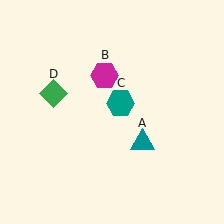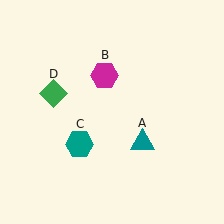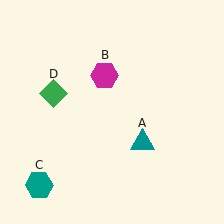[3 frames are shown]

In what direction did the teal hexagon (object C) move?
The teal hexagon (object C) moved down and to the left.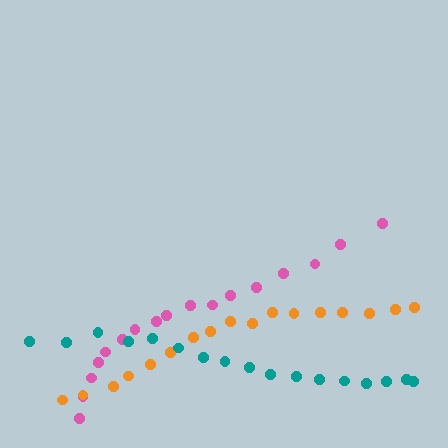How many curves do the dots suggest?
There are 3 distinct paths.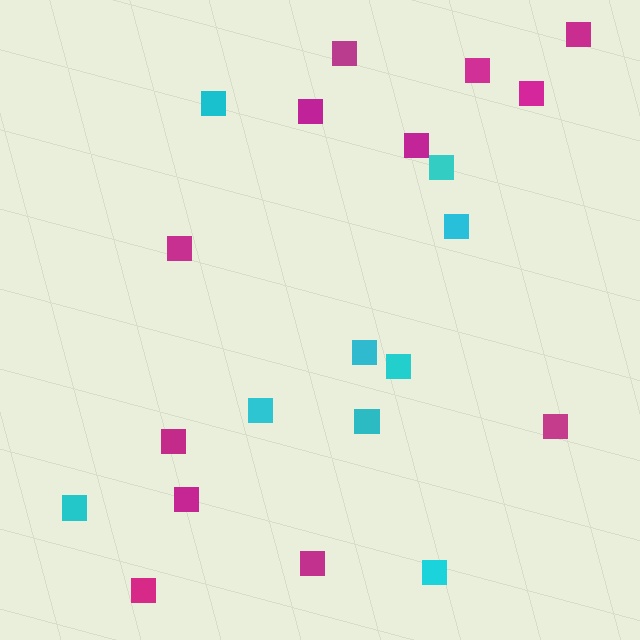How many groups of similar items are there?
There are 2 groups: one group of cyan squares (9) and one group of magenta squares (12).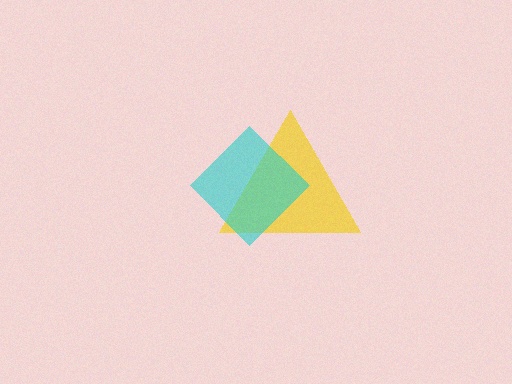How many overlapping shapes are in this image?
There are 2 overlapping shapes in the image.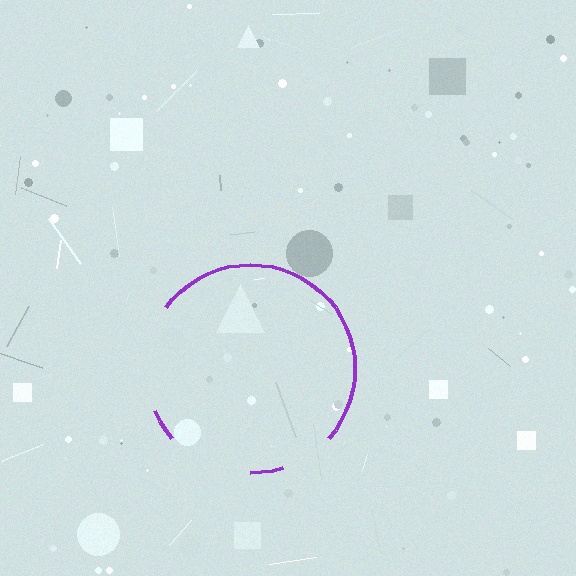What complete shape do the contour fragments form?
The contour fragments form a circle.